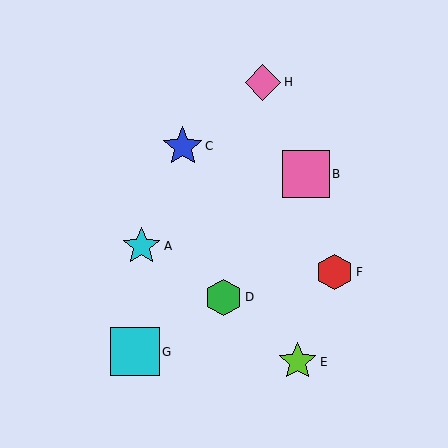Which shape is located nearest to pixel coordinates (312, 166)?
The pink square (labeled B) at (306, 174) is nearest to that location.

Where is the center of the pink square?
The center of the pink square is at (306, 174).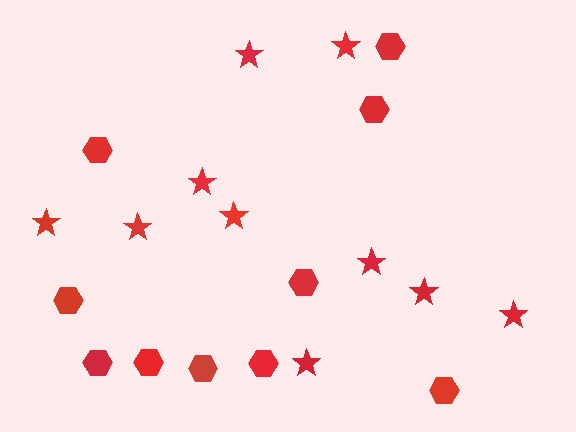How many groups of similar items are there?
There are 2 groups: one group of stars (10) and one group of hexagons (10).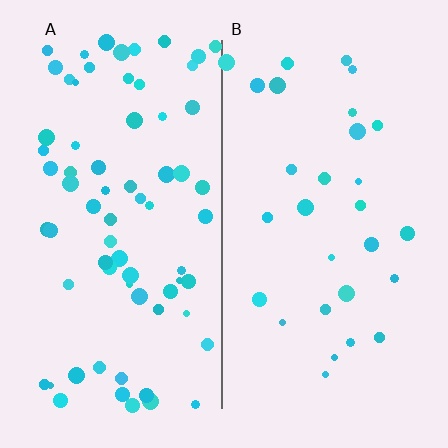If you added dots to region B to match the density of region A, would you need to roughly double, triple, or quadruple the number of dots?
Approximately double.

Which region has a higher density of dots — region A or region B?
A (the left).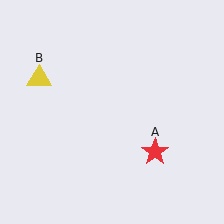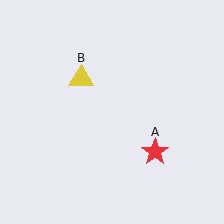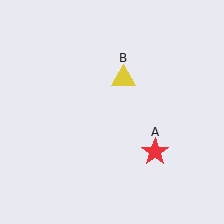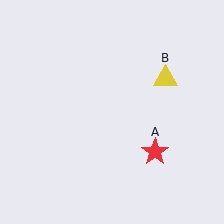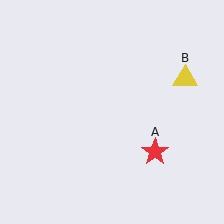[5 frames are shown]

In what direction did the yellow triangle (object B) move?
The yellow triangle (object B) moved right.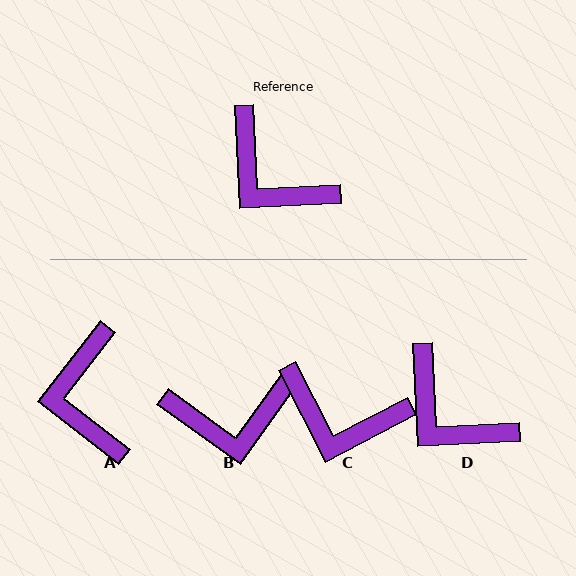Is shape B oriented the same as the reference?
No, it is off by about 52 degrees.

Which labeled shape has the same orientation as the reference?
D.